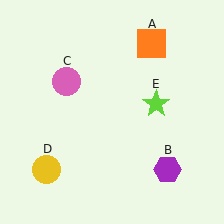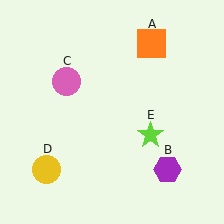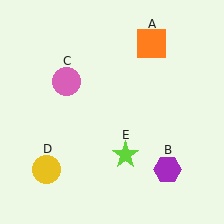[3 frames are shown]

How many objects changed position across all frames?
1 object changed position: lime star (object E).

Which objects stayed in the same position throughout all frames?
Orange square (object A) and purple hexagon (object B) and pink circle (object C) and yellow circle (object D) remained stationary.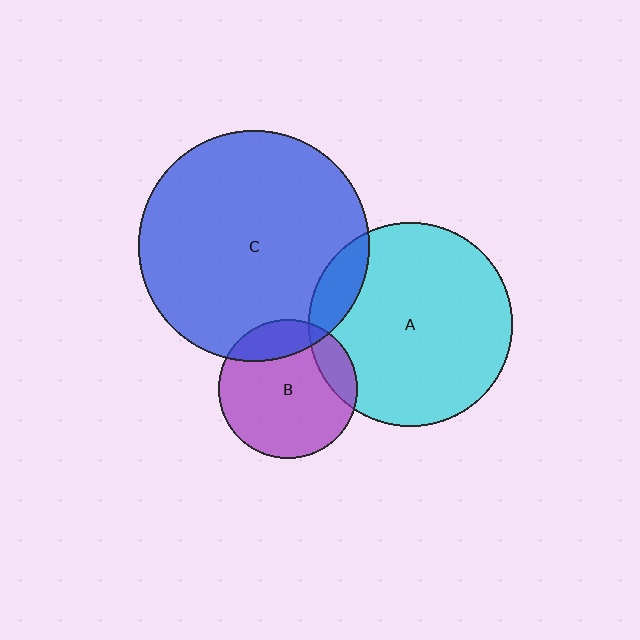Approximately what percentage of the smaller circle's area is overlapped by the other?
Approximately 15%.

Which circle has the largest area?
Circle C (blue).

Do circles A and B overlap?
Yes.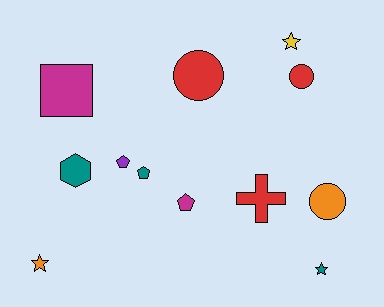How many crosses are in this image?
There is 1 cross.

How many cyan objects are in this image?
There are no cyan objects.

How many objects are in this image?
There are 12 objects.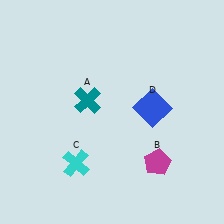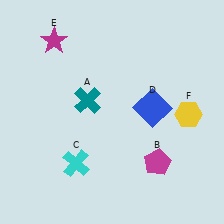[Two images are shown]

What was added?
A magenta star (E), a yellow hexagon (F) were added in Image 2.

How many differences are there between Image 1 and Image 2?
There are 2 differences between the two images.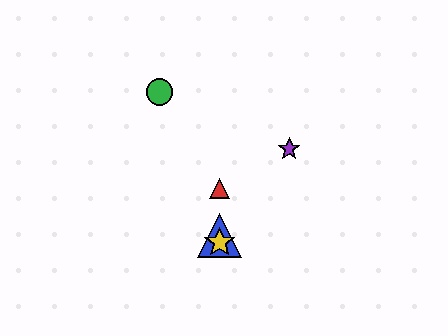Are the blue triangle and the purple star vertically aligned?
No, the blue triangle is at x≈220 and the purple star is at x≈289.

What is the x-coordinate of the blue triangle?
The blue triangle is at x≈220.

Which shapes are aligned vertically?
The red triangle, the blue triangle, the yellow star are aligned vertically.